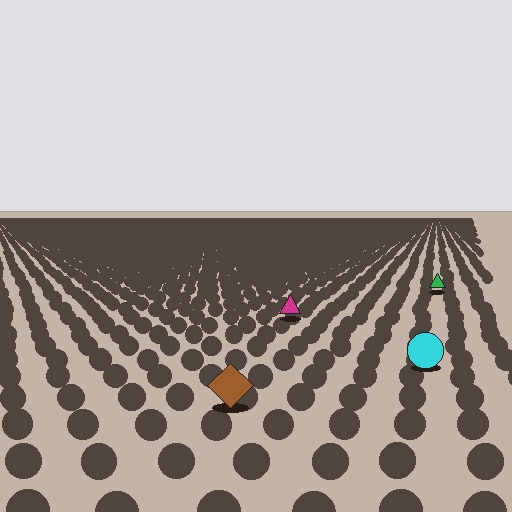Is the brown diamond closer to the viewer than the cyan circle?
Yes. The brown diamond is closer — you can tell from the texture gradient: the ground texture is coarser near it.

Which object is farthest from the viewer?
The green triangle is farthest from the viewer. It appears smaller and the ground texture around it is denser.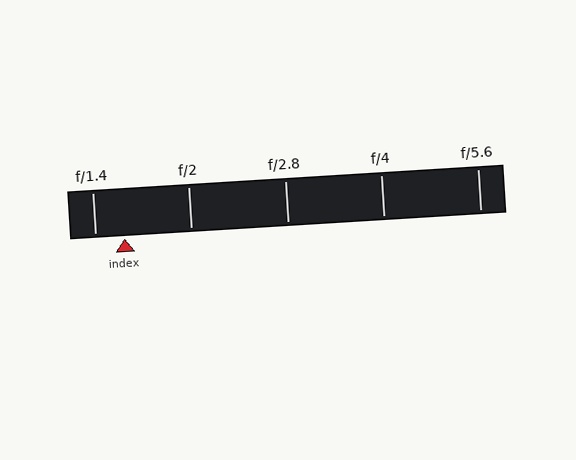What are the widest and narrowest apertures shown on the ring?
The widest aperture shown is f/1.4 and the narrowest is f/5.6.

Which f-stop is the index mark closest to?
The index mark is closest to f/1.4.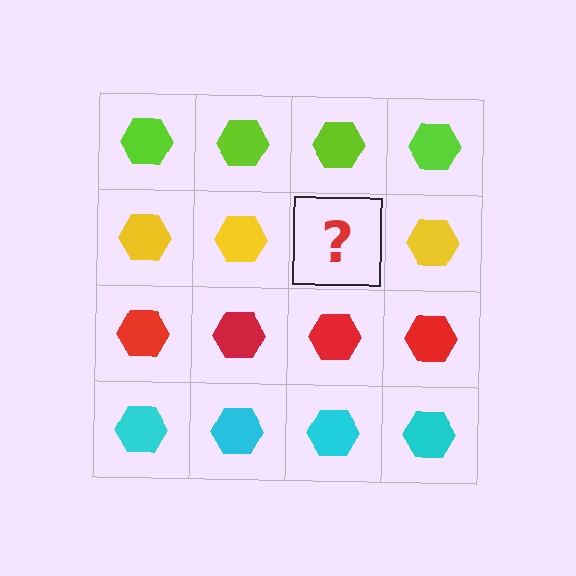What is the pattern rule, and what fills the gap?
The rule is that each row has a consistent color. The gap should be filled with a yellow hexagon.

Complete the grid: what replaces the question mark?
The question mark should be replaced with a yellow hexagon.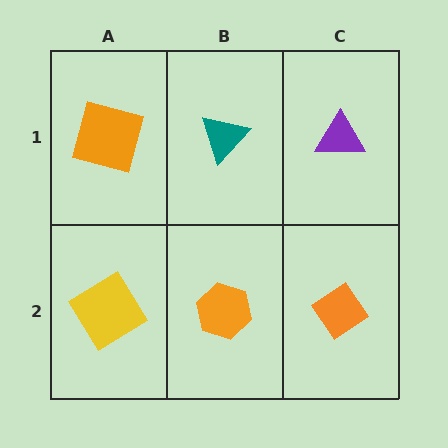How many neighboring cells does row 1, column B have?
3.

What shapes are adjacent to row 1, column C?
An orange diamond (row 2, column C), a teal triangle (row 1, column B).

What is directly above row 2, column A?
An orange square.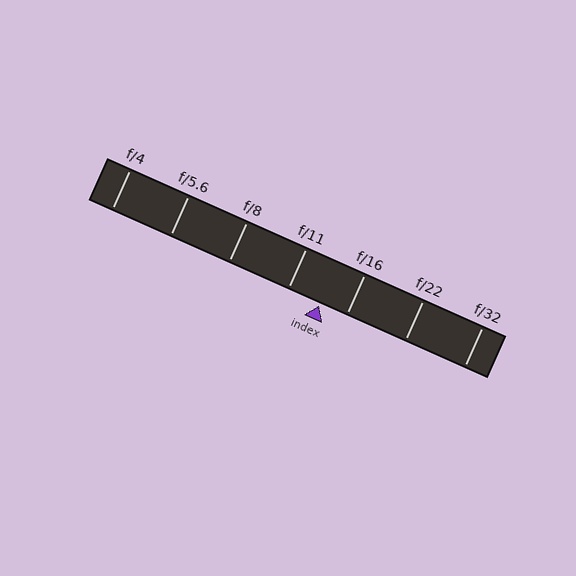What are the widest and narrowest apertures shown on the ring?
The widest aperture shown is f/4 and the narrowest is f/32.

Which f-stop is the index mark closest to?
The index mark is closest to f/16.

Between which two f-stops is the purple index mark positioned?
The index mark is between f/11 and f/16.